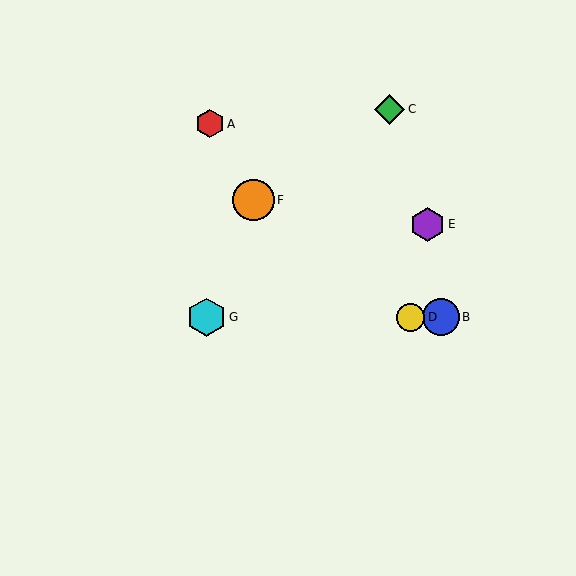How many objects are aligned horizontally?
3 objects (B, D, G) are aligned horizontally.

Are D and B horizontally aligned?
Yes, both are at y≈317.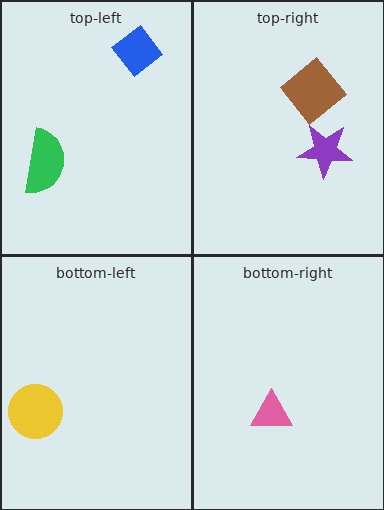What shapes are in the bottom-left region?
The yellow circle.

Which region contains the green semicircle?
The top-left region.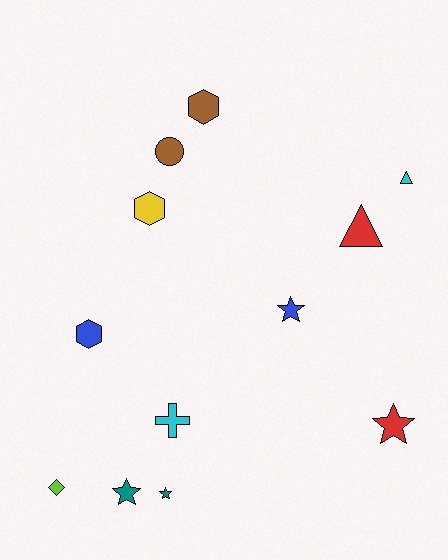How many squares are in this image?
There are no squares.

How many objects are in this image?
There are 12 objects.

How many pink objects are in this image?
There are no pink objects.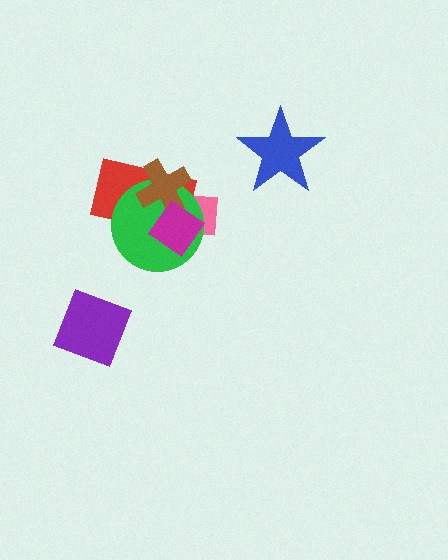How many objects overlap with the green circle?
4 objects overlap with the green circle.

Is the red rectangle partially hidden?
Yes, it is partially covered by another shape.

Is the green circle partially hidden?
Yes, it is partially covered by another shape.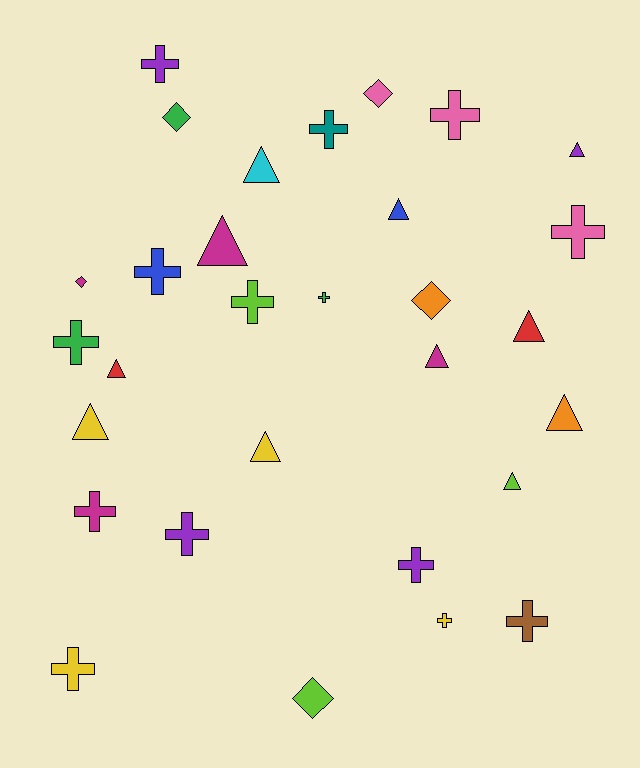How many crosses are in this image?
There are 14 crosses.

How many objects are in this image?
There are 30 objects.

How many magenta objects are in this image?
There are 4 magenta objects.